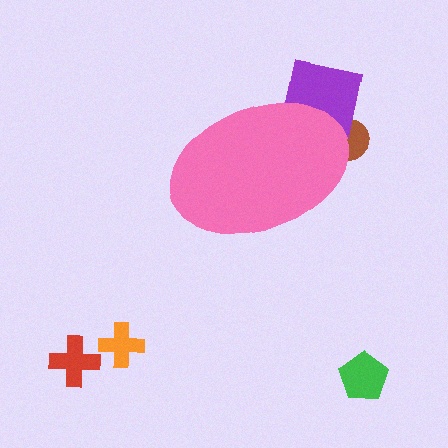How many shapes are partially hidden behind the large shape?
3 shapes are partially hidden.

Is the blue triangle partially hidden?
Yes, the blue triangle is partially hidden behind the pink ellipse.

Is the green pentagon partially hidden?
No, the green pentagon is fully visible.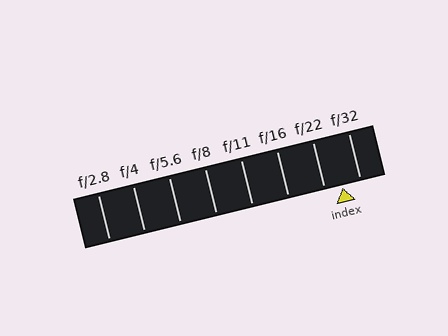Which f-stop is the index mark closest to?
The index mark is closest to f/32.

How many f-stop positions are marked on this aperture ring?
There are 8 f-stop positions marked.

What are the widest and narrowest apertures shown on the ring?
The widest aperture shown is f/2.8 and the narrowest is f/32.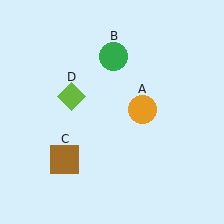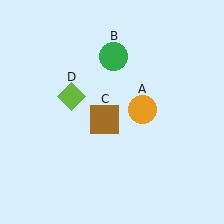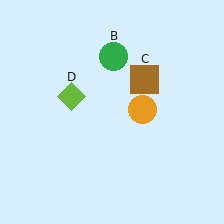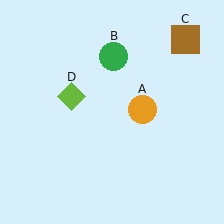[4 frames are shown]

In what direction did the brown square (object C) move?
The brown square (object C) moved up and to the right.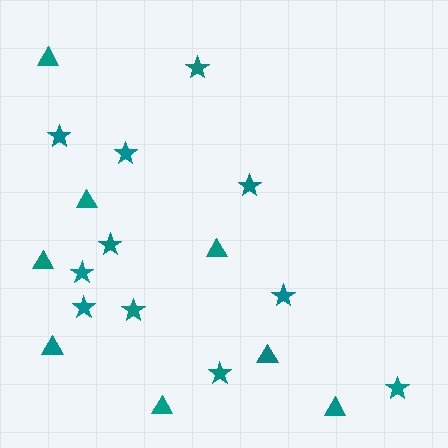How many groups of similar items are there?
There are 2 groups: one group of stars (11) and one group of triangles (8).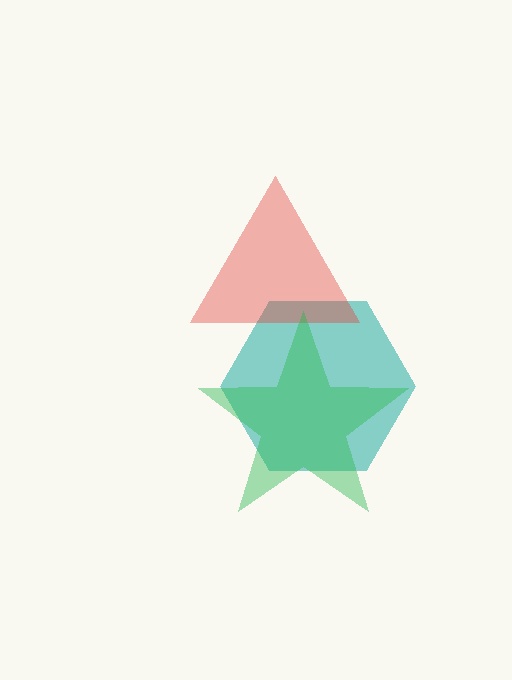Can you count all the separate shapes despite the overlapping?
Yes, there are 3 separate shapes.